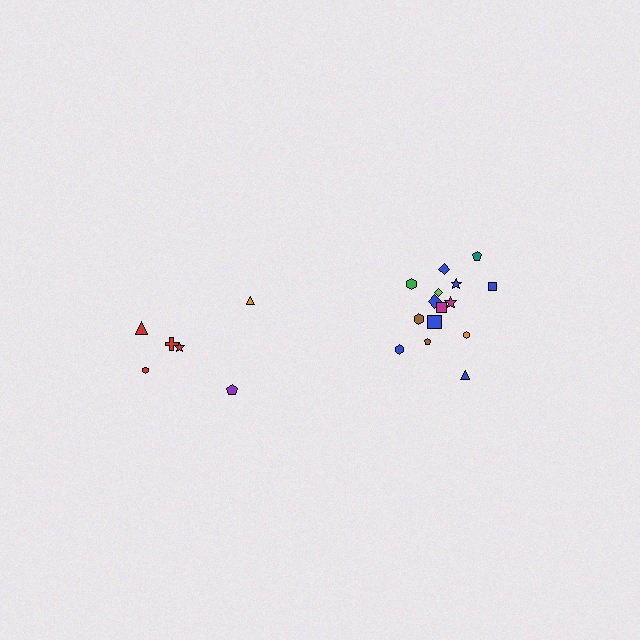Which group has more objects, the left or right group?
The right group.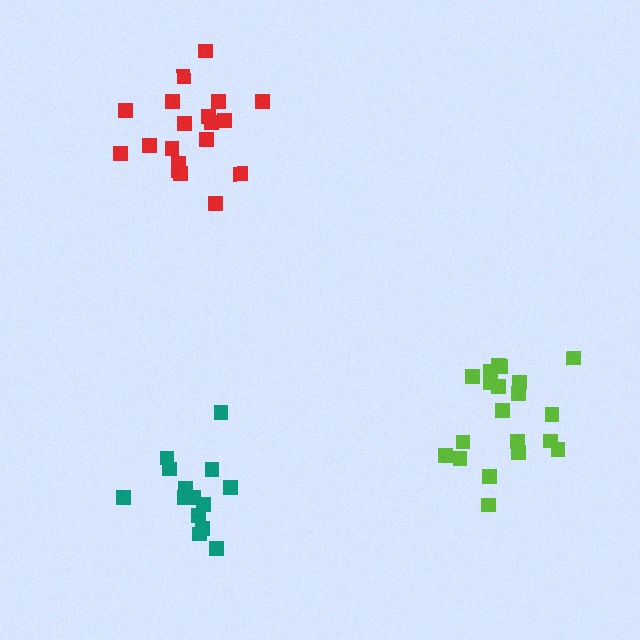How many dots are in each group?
Group 1: 19 dots, Group 2: 20 dots, Group 3: 14 dots (53 total).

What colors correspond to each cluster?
The clusters are colored: red, lime, teal.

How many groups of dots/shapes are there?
There are 3 groups.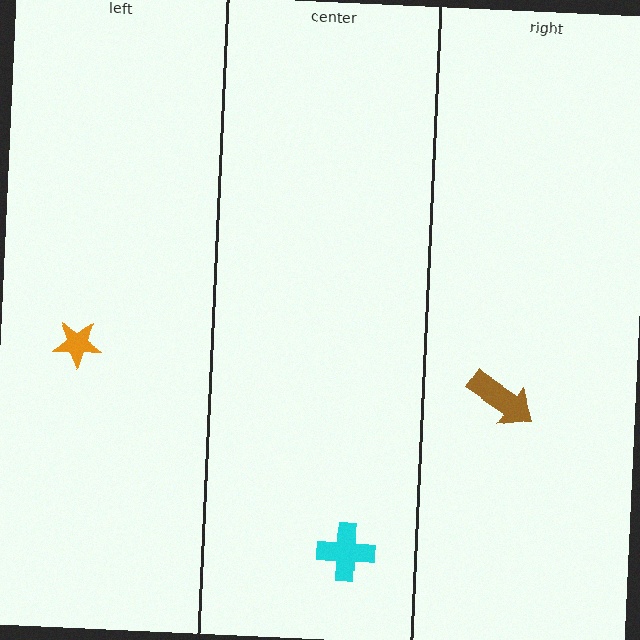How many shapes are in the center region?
1.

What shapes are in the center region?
The cyan cross.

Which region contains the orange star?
The left region.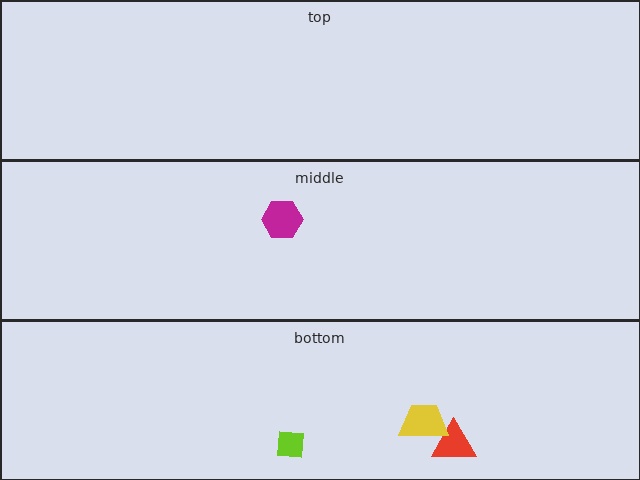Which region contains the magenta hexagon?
The middle region.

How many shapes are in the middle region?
1.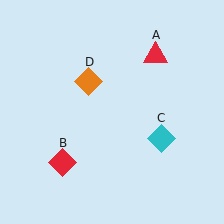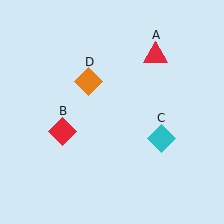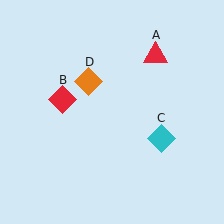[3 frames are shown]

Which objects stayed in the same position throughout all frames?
Red triangle (object A) and cyan diamond (object C) and orange diamond (object D) remained stationary.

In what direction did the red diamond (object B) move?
The red diamond (object B) moved up.